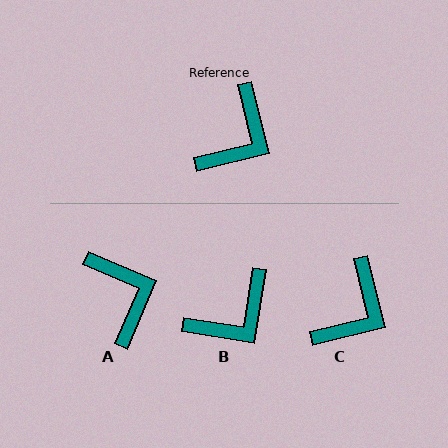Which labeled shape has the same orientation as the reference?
C.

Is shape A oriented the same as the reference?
No, it is off by about 53 degrees.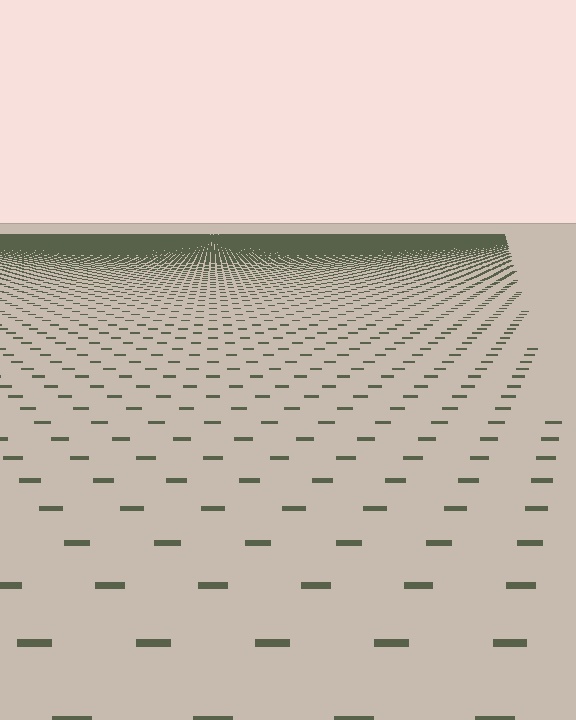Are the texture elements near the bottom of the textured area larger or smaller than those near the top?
Larger. Near the bottom, elements are closer to the viewer and appear at a bigger on-screen size.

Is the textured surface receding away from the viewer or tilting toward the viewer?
The surface is receding away from the viewer. Texture elements get smaller and denser toward the top.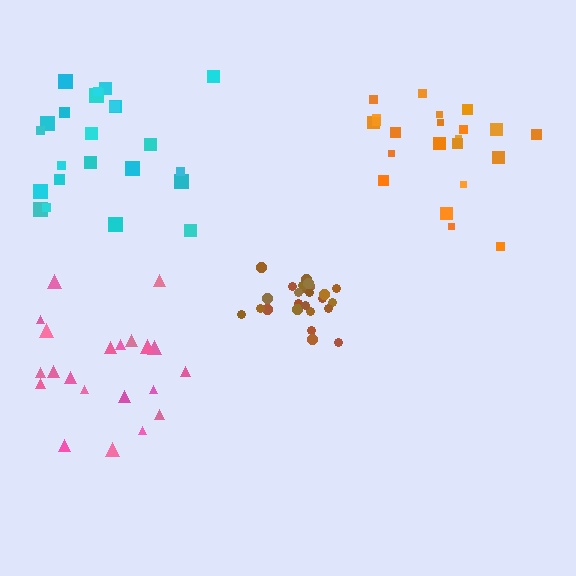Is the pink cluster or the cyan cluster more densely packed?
Pink.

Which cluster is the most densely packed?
Brown.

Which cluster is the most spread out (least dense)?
Cyan.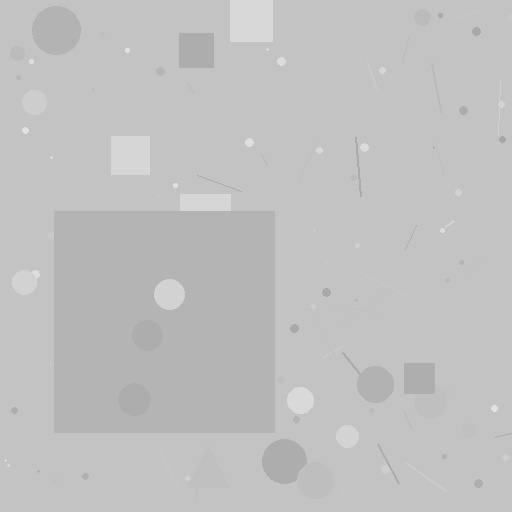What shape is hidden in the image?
A square is hidden in the image.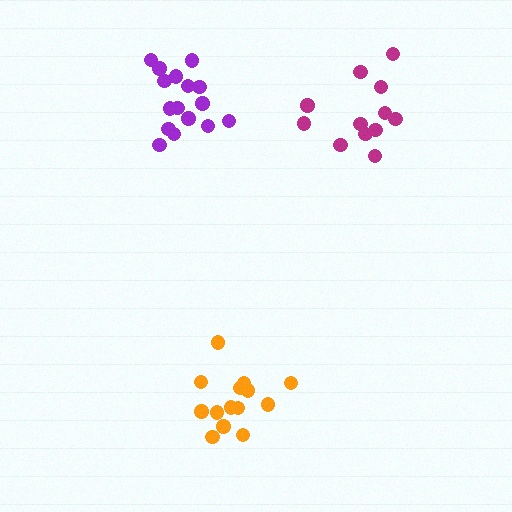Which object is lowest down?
The orange cluster is bottommost.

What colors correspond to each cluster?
The clusters are colored: magenta, orange, purple.